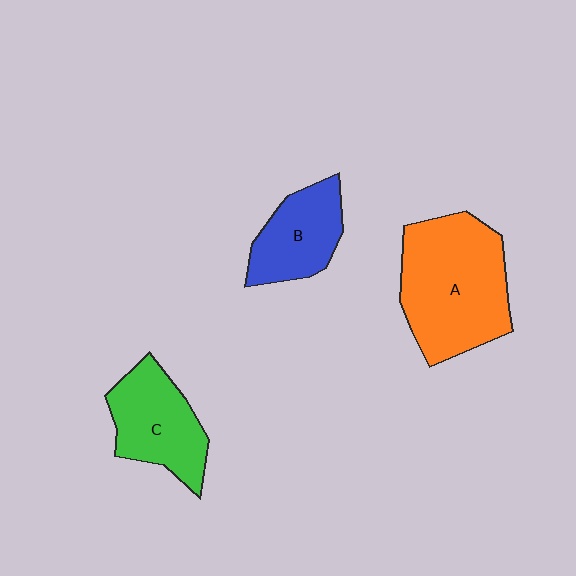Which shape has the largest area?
Shape A (orange).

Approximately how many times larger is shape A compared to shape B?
Approximately 1.9 times.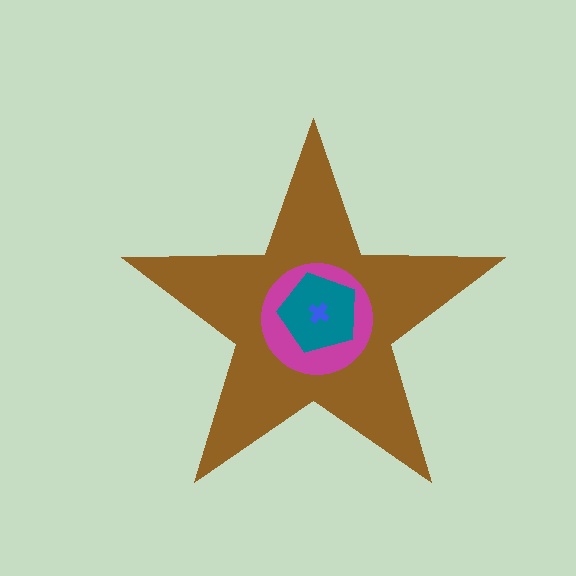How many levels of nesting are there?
4.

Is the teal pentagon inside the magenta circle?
Yes.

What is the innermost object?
The blue cross.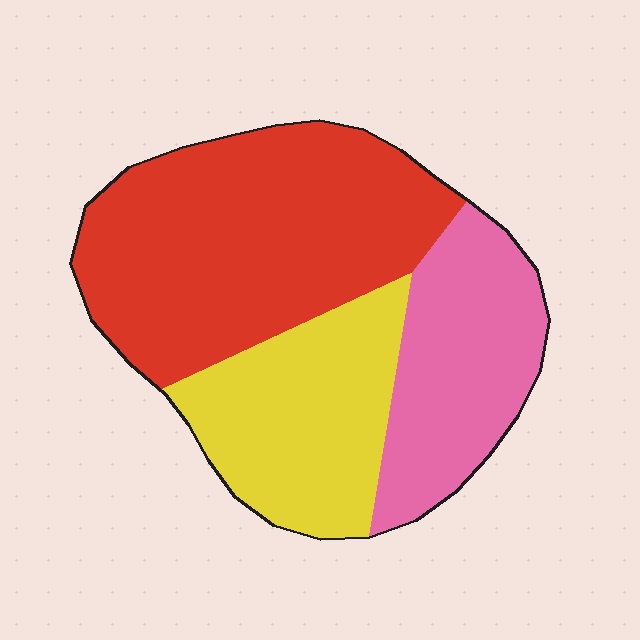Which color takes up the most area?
Red, at roughly 50%.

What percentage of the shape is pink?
Pink takes up about one quarter (1/4) of the shape.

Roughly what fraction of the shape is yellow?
Yellow takes up between a sixth and a third of the shape.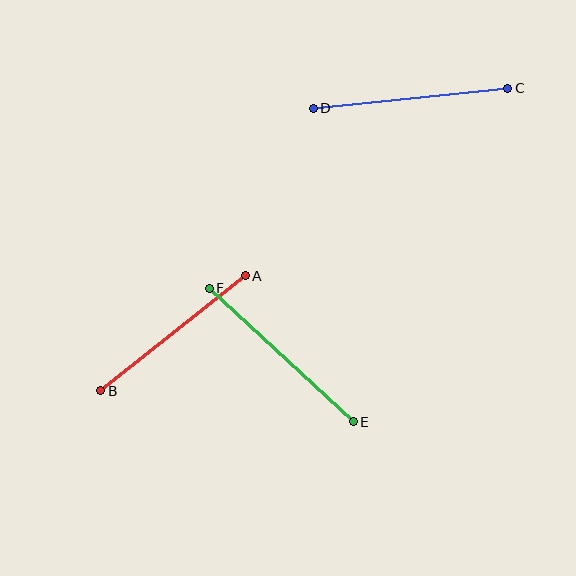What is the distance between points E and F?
The distance is approximately 196 pixels.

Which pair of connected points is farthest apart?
Points E and F are farthest apart.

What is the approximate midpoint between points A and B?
The midpoint is at approximately (173, 333) pixels.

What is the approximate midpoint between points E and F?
The midpoint is at approximately (281, 355) pixels.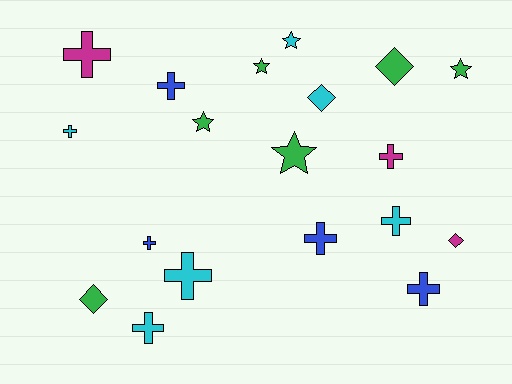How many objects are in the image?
There are 19 objects.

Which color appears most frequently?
Green, with 6 objects.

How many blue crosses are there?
There are 4 blue crosses.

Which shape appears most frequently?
Cross, with 10 objects.